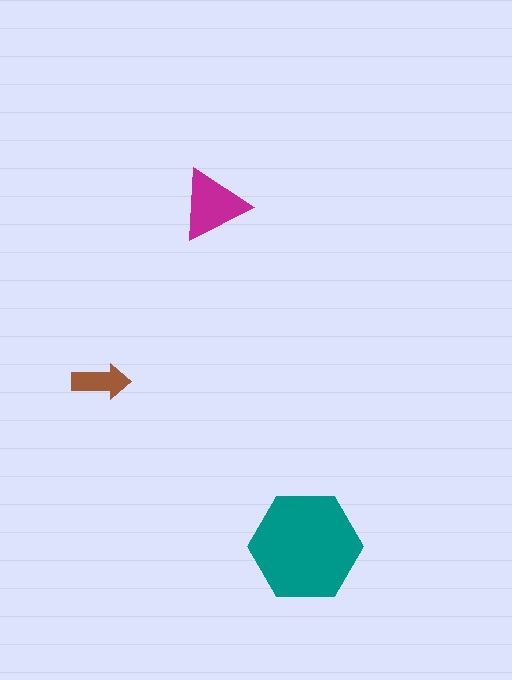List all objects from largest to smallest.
The teal hexagon, the magenta triangle, the brown arrow.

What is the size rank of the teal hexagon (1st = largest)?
1st.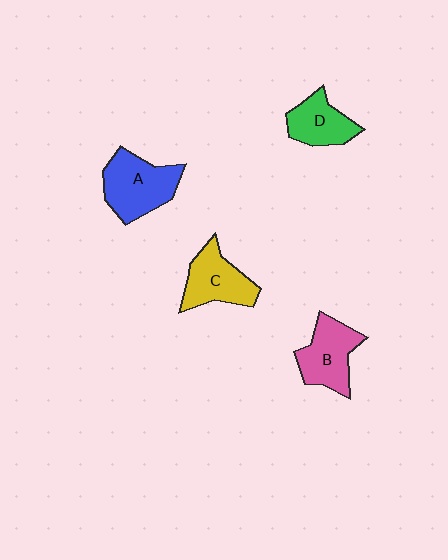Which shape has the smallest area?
Shape D (green).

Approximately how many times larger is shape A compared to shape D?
Approximately 1.4 times.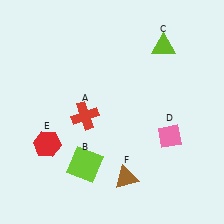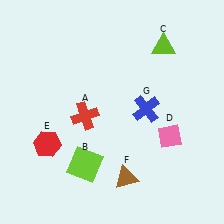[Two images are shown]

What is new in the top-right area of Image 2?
A blue cross (G) was added in the top-right area of Image 2.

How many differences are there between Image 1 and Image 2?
There is 1 difference between the two images.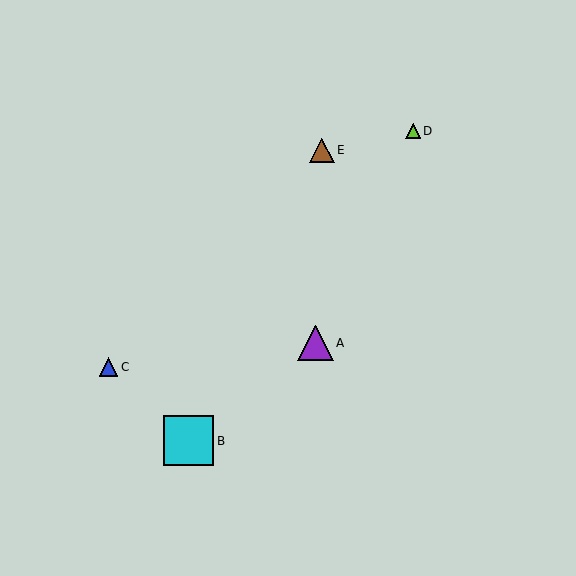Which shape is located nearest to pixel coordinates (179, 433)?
The cyan square (labeled B) at (189, 441) is nearest to that location.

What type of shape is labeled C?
Shape C is a blue triangle.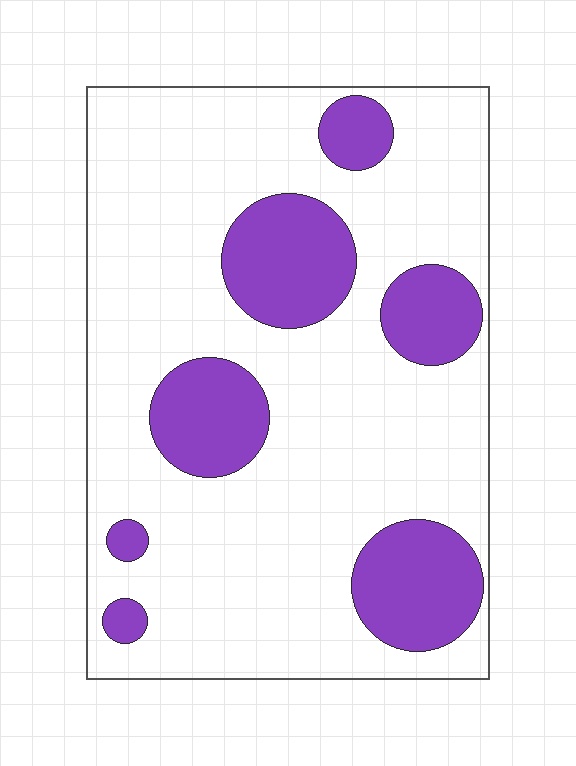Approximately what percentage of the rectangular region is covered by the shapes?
Approximately 25%.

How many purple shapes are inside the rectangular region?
7.